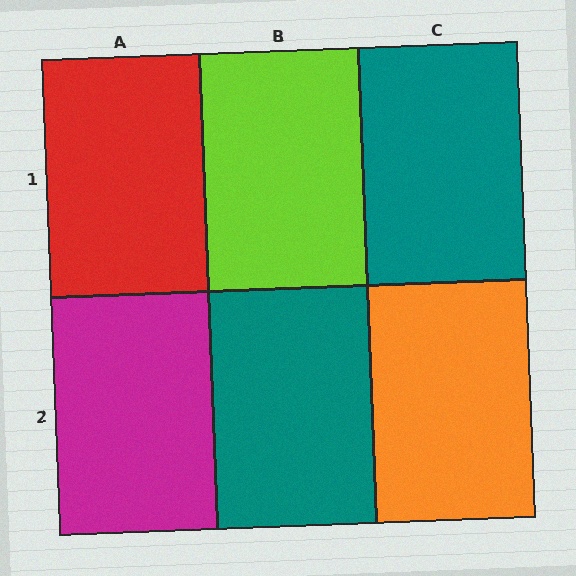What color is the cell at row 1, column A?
Red.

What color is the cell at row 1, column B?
Lime.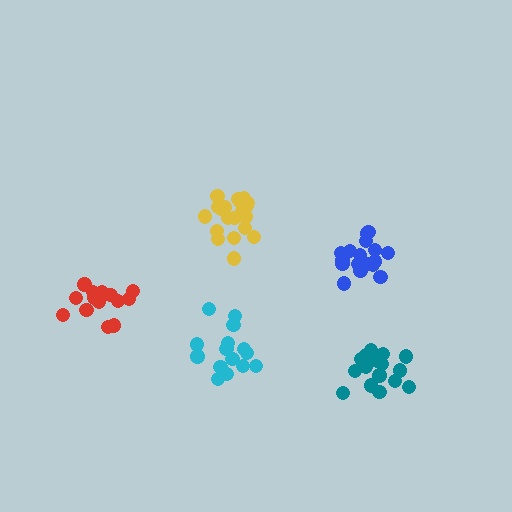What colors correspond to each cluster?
The clusters are colored: teal, blue, red, yellow, cyan.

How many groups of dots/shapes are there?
There are 5 groups.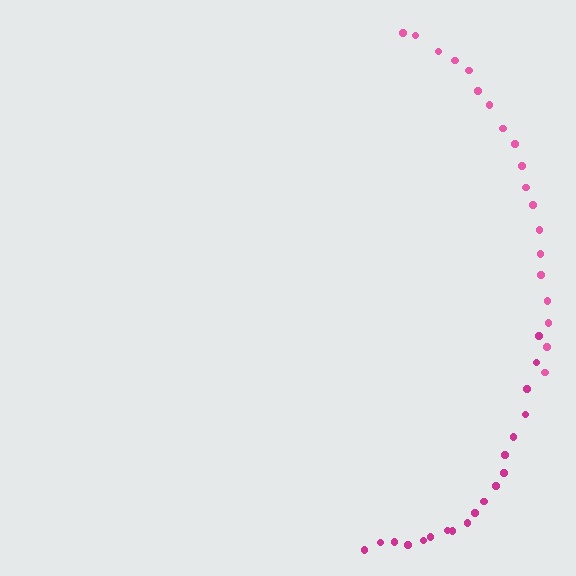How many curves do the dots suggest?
There are 2 distinct paths.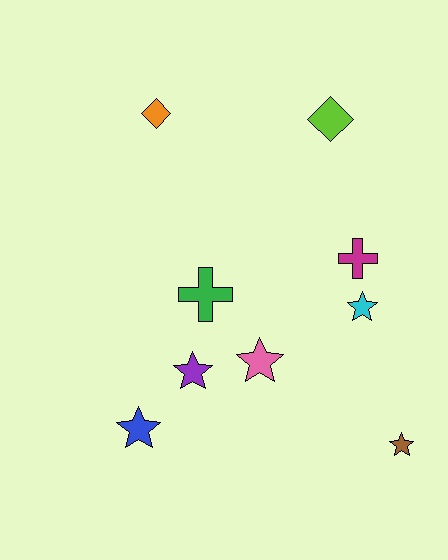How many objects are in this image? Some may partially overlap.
There are 9 objects.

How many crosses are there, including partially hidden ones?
There are 2 crosses.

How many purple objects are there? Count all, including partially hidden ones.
There is 1 purple object.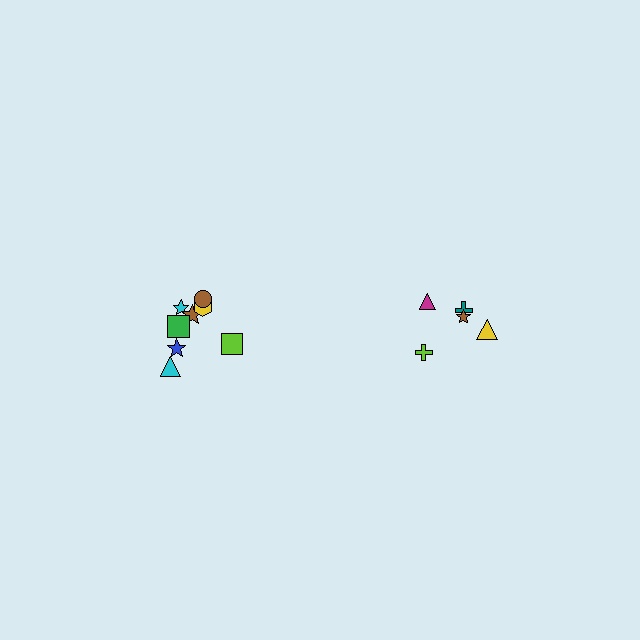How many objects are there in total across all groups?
There are 13 objects.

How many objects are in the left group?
There are 8 objects.